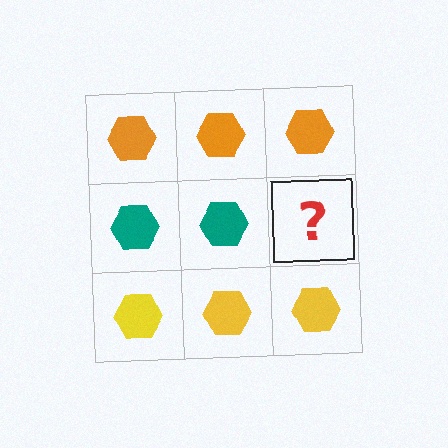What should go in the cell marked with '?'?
The missing cell should contain a teal hexagon.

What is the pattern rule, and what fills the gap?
The rule is that each row has a consistent color. The gap should be filled with a teal hexagon.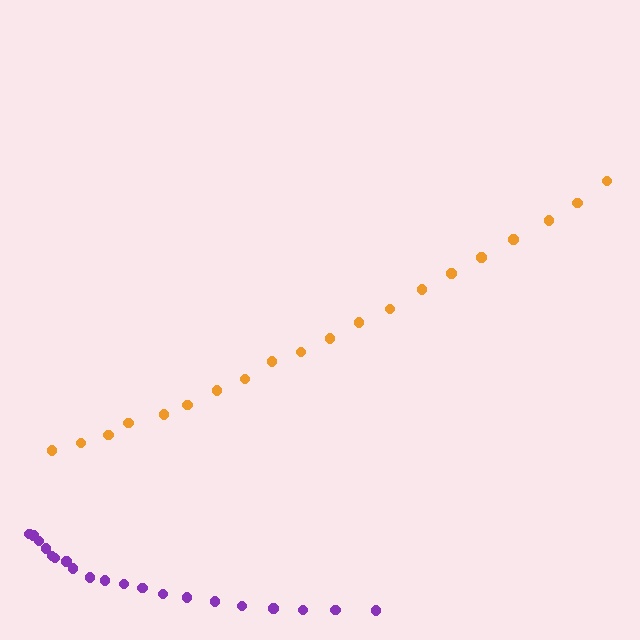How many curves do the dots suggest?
There are 2 distinct paths.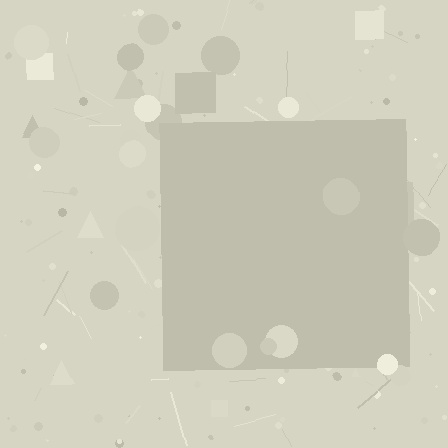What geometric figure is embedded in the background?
A square is embedded in the background.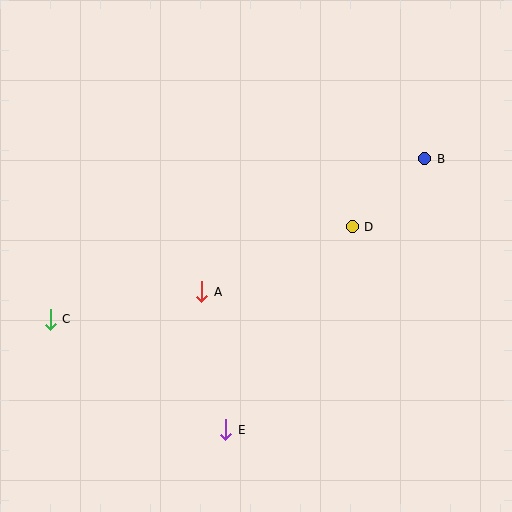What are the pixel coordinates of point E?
Point E is at (225, 430).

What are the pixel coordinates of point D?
Point D is at (352, 227).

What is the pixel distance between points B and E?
The distance between B and E is 336 pixels.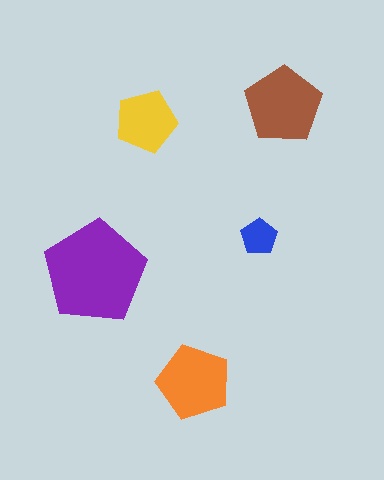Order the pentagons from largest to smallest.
the purple one, the brown one, the orange one, the yellow one, the blue one.